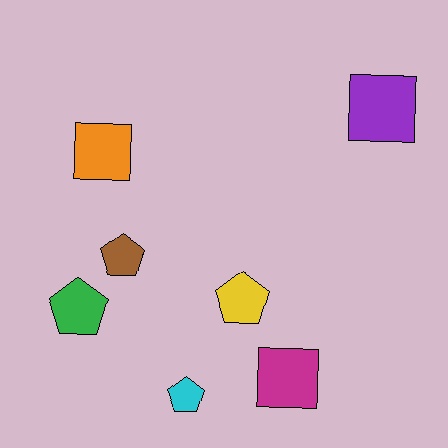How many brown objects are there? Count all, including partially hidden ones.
There is 1 brown object.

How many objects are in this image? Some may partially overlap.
There are 7 objects.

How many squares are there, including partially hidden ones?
There are 3 squares.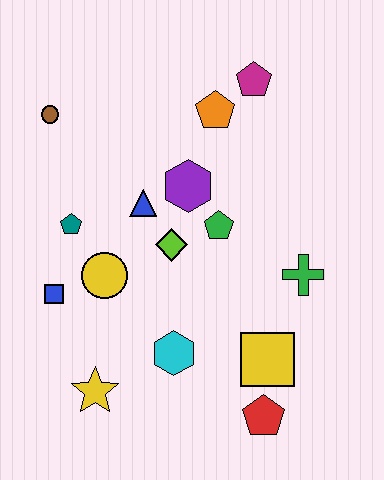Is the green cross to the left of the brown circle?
No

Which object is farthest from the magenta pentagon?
The yellow star is farthest from the magenta pentagon.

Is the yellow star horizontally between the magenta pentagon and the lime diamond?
No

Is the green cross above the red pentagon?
Yes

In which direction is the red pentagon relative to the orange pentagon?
The red pentagon is below the orange pentagon.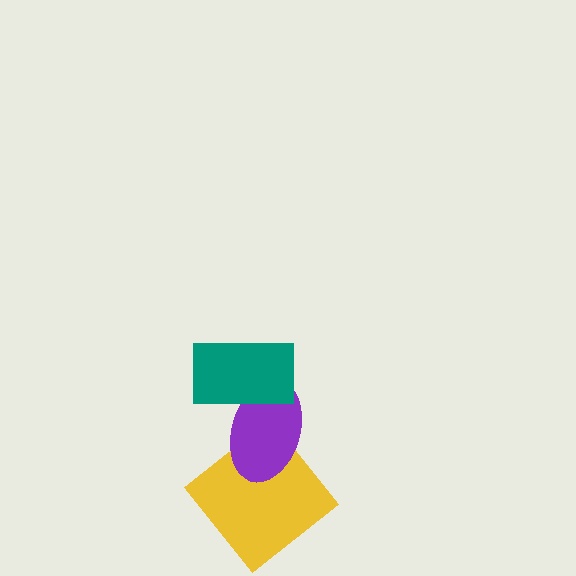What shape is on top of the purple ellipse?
The teal rectangle is on top of the purple ellipse.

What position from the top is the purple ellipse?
The purple ellipse is 2nd from the top.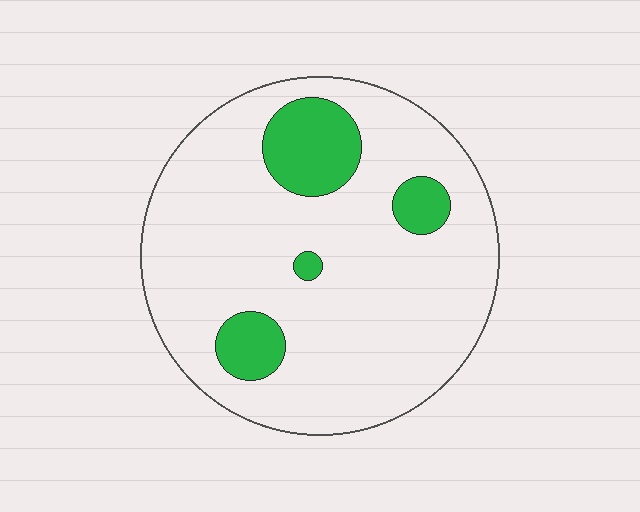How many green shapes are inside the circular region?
4.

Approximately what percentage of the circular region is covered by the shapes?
Approximately 15%.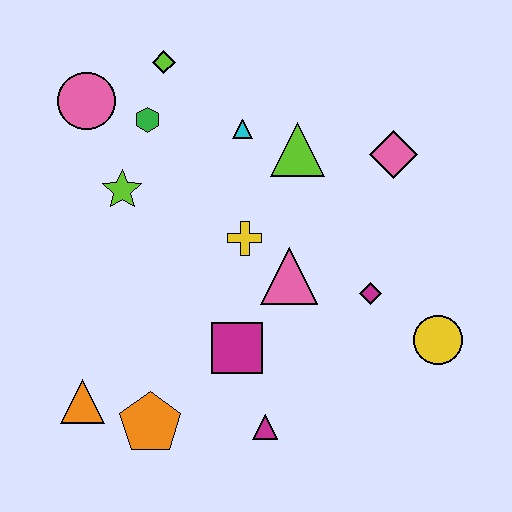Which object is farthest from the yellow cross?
The orange triangle is farthest from the yellow cross.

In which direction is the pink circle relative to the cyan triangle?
The pink circle is to the left of the cyan triangle.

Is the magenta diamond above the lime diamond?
No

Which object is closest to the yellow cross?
The pink triangle is closest to the yellow cross.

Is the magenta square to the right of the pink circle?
Yes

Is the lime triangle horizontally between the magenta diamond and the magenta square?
Yes